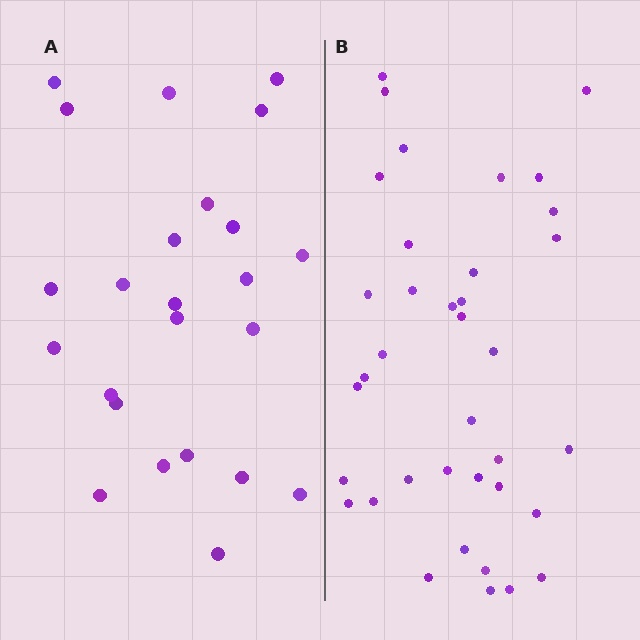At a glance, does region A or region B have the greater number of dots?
Region B (the right region) has more dots.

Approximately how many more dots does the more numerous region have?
Region B has approximately 15 more dots than region A.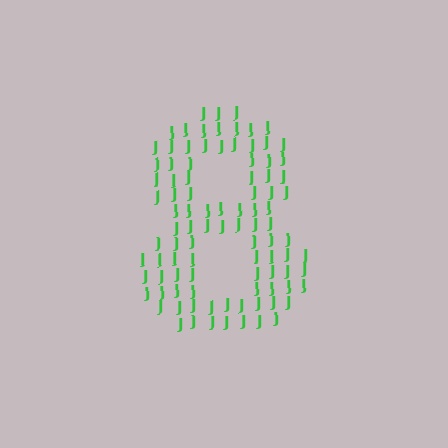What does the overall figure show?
The overall figure shows the digit 8.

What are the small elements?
The small elements are letter J's.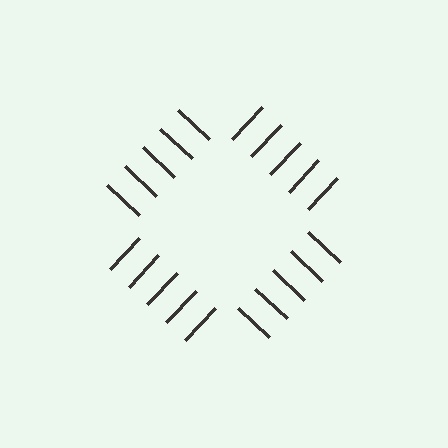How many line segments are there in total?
20 — 5 along each of the 4 edges.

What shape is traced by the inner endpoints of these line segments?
An illusory square — the line segments terminate on its edges but no continuous stroke is drawn.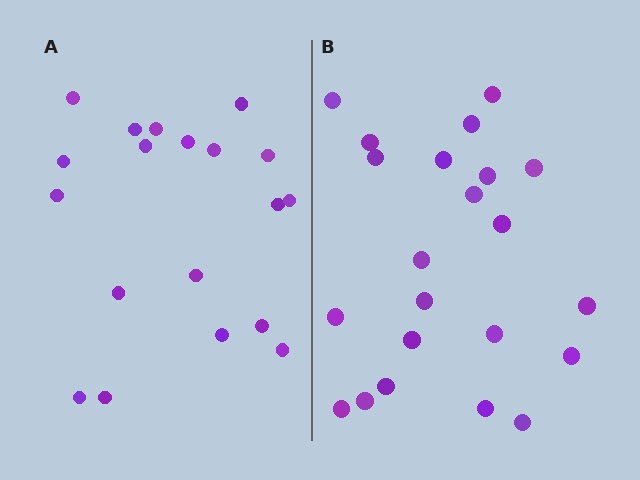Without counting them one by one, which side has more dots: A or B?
Region B (the right region) has more dots.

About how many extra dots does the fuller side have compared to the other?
Region B has just a few more — roughly 2 or 3 more dots than region A.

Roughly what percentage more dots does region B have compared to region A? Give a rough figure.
About 15% more.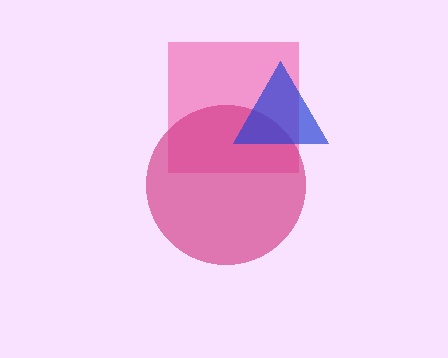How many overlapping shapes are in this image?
There are 3 overlapping shapes in the image.